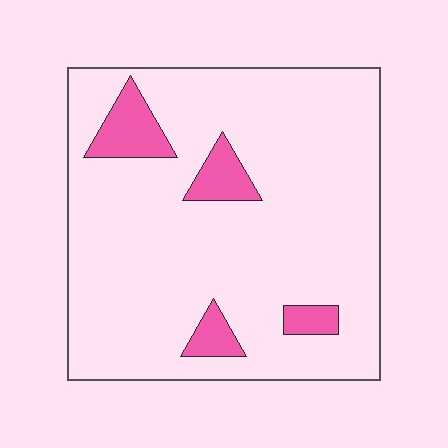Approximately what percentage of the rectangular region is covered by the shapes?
Approximately 10%.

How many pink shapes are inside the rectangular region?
4.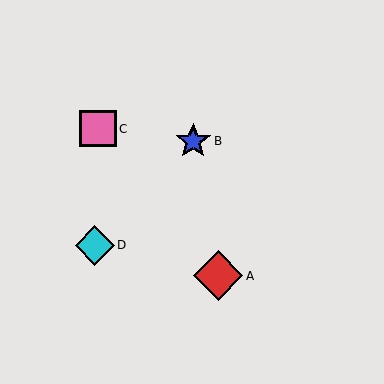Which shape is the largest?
The red diamond (labeled A) is the largest.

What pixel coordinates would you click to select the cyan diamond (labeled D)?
Click at (95, 245) to select the cyan diamond D.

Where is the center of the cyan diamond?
The center of the cyan diamond is at (95, 245).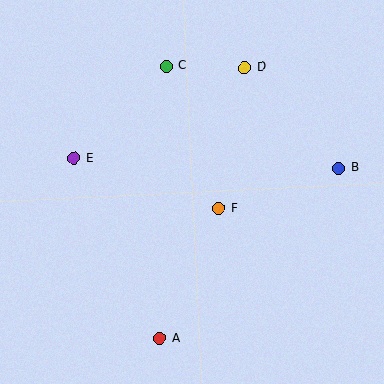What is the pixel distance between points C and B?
The distance between C and B is 200 pixels.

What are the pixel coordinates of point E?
Point E is at (74, 158).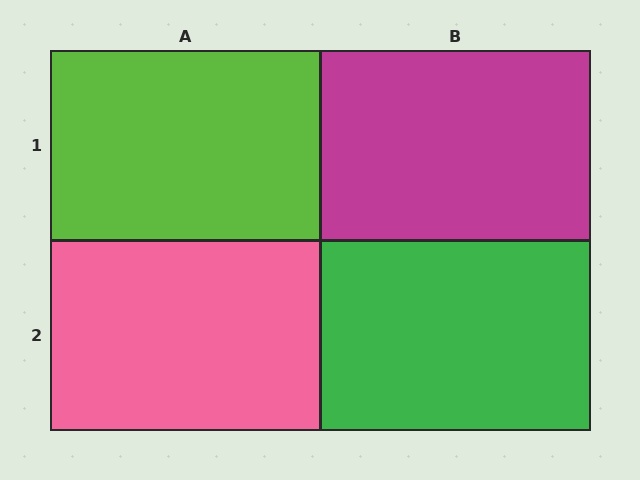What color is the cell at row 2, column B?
Green.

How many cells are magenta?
1 cell is magenta.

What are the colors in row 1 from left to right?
Lime, magenta.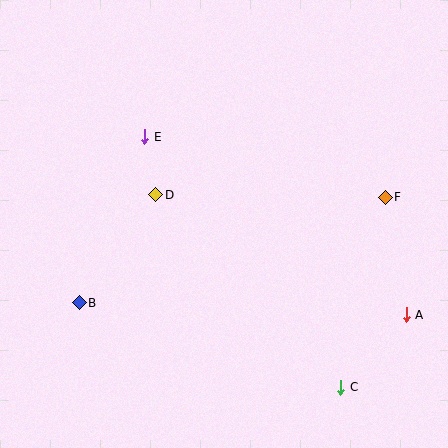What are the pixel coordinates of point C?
Point C is at (341, 387).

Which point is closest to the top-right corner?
Point F is closest to the top-right corner.